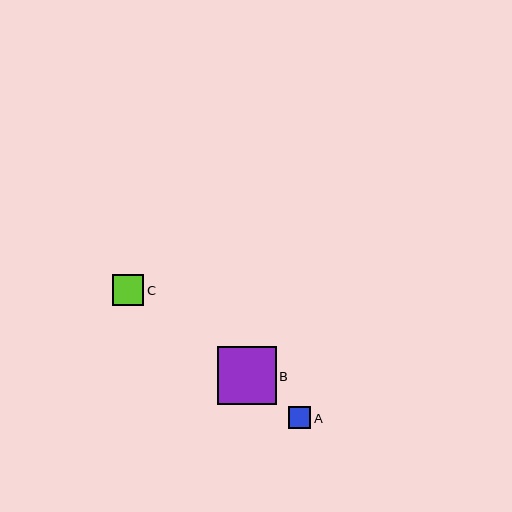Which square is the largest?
Square B is the largest with a size of approximately 58 pixels.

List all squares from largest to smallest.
From largest to smallest: B, C, A.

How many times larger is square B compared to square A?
Square B is approximately 2.6 times the size of square A.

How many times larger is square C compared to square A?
Square C is approximately 1.4 times the size of square A.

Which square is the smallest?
Square A is the smallest with a size of approximately 22 pixels.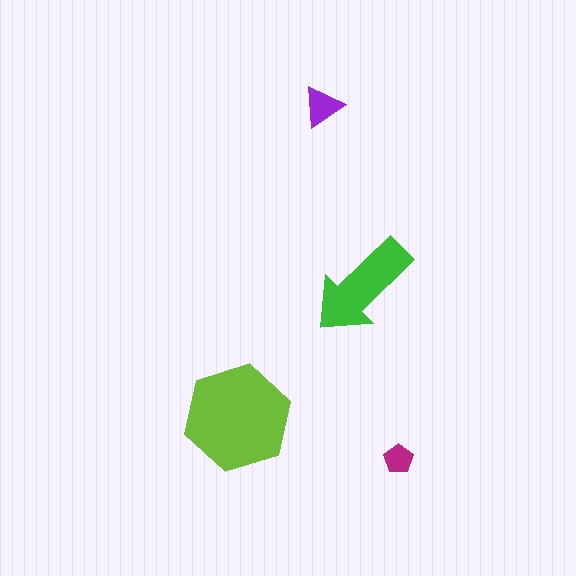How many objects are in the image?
There are 4 objects in the image.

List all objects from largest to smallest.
The lime hexagon, the green arrow, the purple triangle, the magenta pentagon.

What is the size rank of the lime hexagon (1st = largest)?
1st.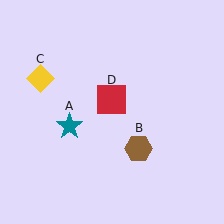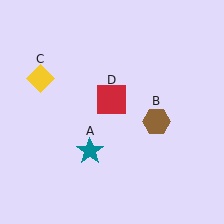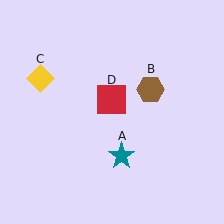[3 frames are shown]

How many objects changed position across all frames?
2 objects changed position: teal star (object A), brown hexagon (object B).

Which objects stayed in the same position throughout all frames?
Yellow diamond (object C) and red square (object D) remained stationary.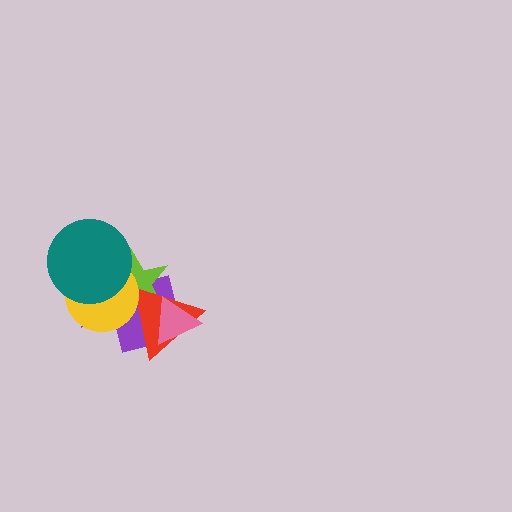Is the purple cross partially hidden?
Yes, it is partially covered by another shape.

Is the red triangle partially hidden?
Yes, it is partially covered by another shape.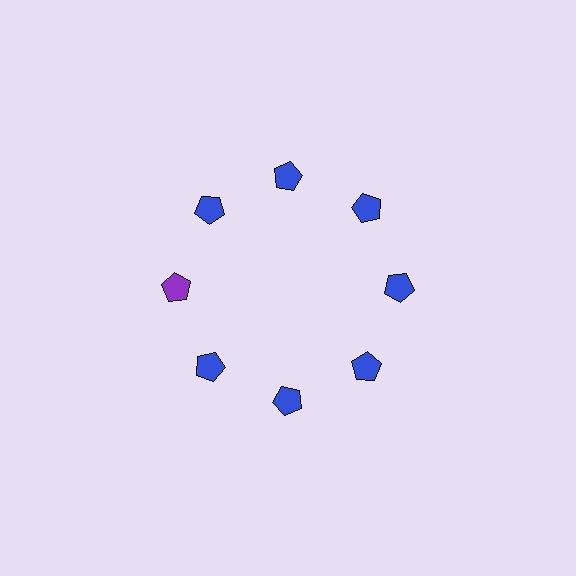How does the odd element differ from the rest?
It has a different color: purple instead of blue.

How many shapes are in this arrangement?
There are 8 shapes arranged in a ring pattern.